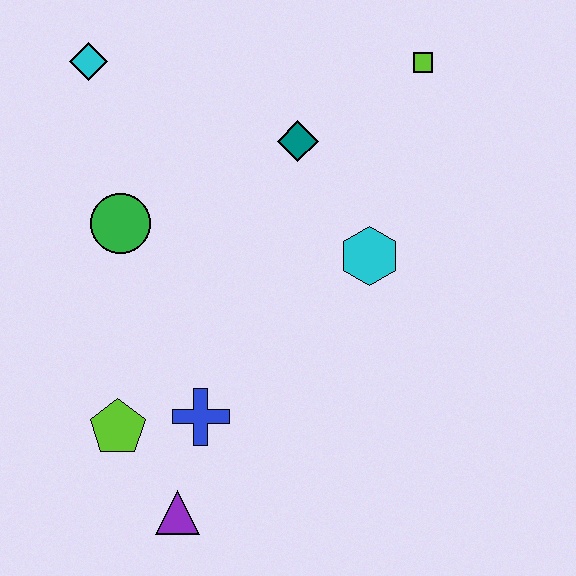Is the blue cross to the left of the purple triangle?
No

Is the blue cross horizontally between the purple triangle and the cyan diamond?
No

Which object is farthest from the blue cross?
The lime square is farthest from the blue cross.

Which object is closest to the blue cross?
The lime pentagon is closest to the blue cross.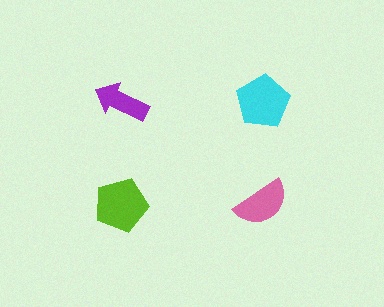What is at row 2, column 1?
A lime pentagon.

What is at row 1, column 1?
A purple arrow.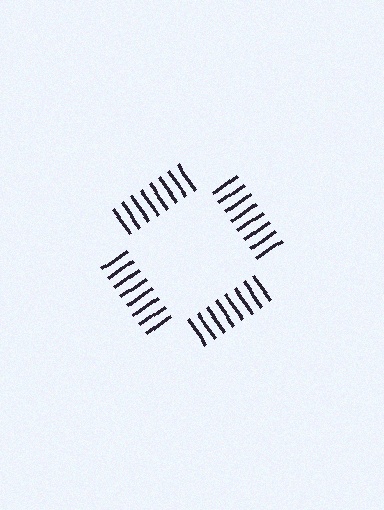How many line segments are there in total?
32 — 8 along each of the 4 edges.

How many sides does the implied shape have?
4 sides — the line-ends trace a square.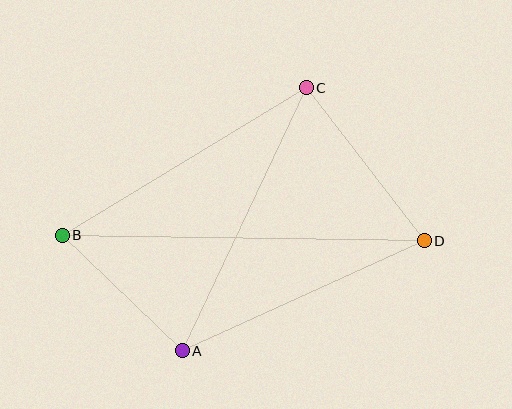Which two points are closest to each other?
Points A and B are closest to each other.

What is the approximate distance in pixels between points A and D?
The distance between A and D is approximately 266 pixels.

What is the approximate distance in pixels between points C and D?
The distance between C and D is approximately 193 pixels.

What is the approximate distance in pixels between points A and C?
The distance between A and C is approximately 291 pixels.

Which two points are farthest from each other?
Points B and D are farthest from each other.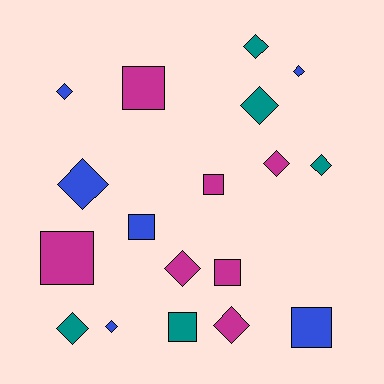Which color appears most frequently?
Magenta, with 7 objects.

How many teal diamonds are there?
There are 4 teal diamonds.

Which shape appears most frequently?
Diamond, with 11 objects.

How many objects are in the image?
There are 18 objects.